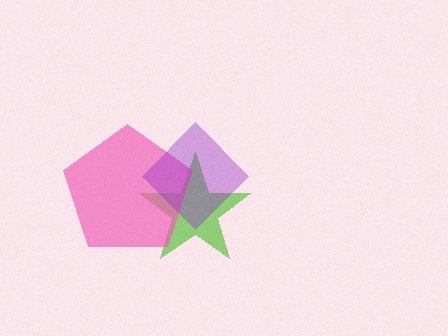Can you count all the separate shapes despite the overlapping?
Yes, there are 3 separate shapes.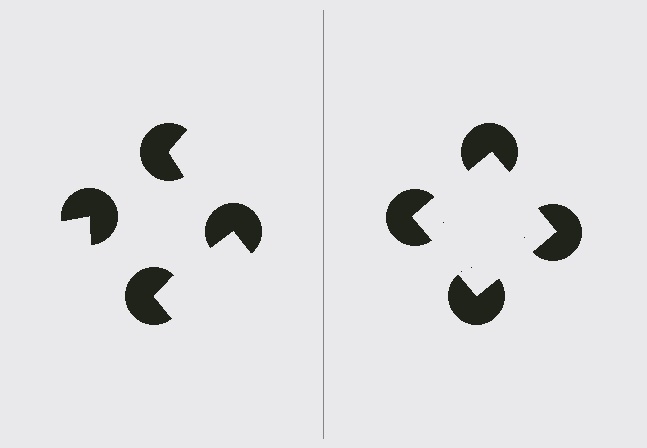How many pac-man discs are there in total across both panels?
8 — 4 on each side.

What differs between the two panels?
The pac-man discs are positioned identically on both sides; only the wedge orientations differ. On the right they align to a square; on the left they are misaligned.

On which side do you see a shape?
An illusory square appears on the right side. On the left side the wedge cuts are rotated, so no coherent shape forms.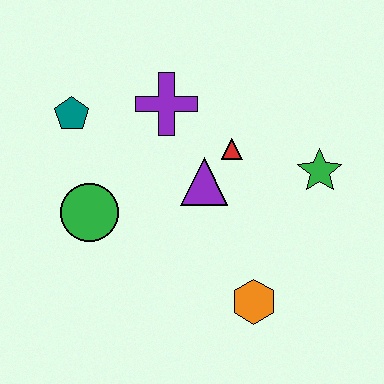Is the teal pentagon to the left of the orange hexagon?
Yes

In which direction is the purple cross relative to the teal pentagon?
The purple cross is to the right of the teal pentagon.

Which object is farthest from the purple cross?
The orange hexagon is farthest from the purple cross.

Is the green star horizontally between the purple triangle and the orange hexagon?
No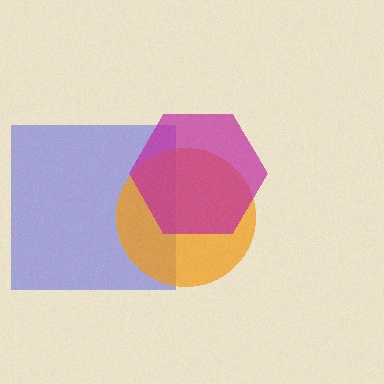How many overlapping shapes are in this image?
There are 3 overlapping shapes in the image.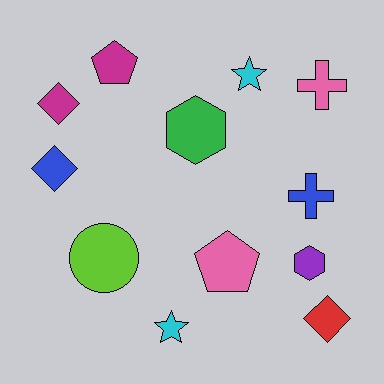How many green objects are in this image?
There is 1 green object.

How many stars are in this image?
There are 2 stars.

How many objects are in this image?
There are 12 objects.